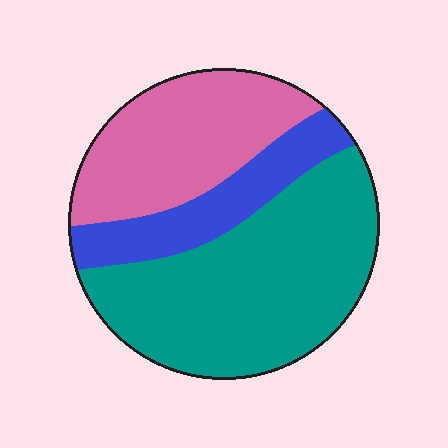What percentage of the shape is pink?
Pink takes up between a quarter and a half of the shape.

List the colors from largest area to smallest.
From largest to smallest: teal, pink, blue.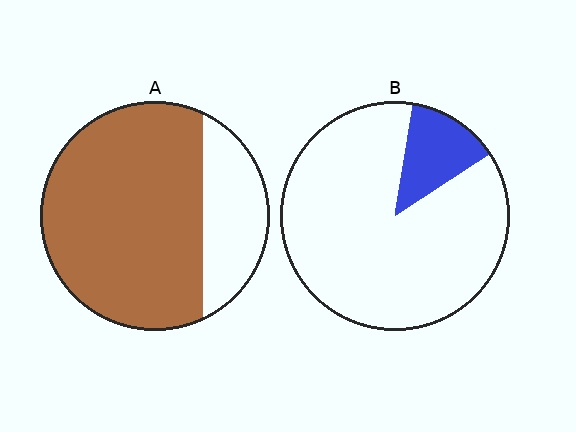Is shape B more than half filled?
No.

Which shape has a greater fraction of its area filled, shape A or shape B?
Shape A.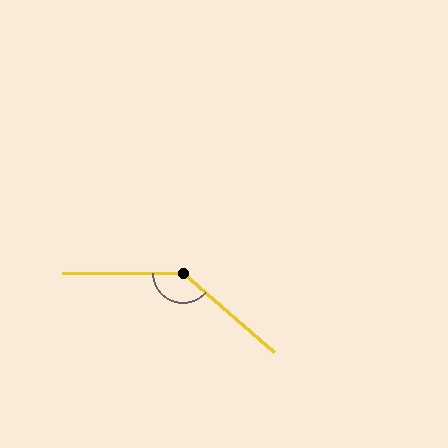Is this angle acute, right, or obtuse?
It is obtuse.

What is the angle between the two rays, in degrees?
Approximately 139 degrees.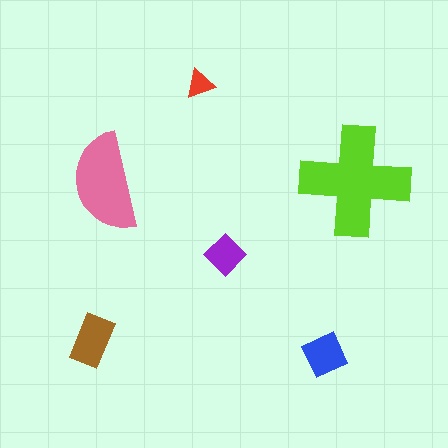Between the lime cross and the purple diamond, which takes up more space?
The lime cross.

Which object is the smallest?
The red triangle.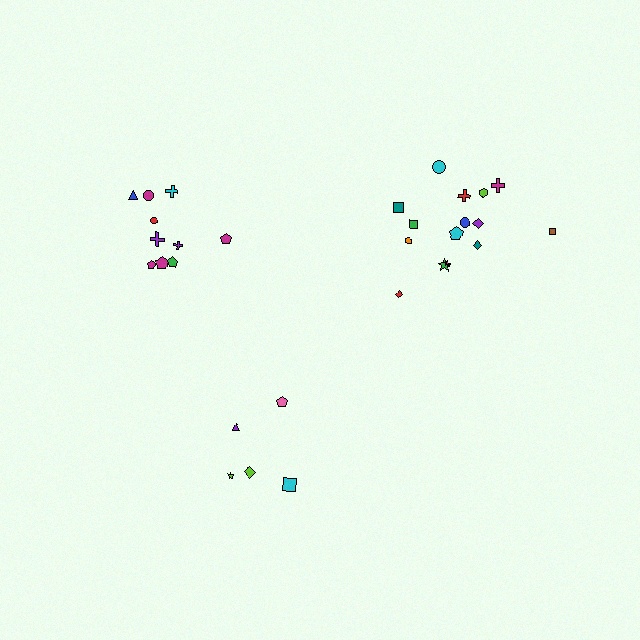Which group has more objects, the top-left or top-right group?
The top-right group.